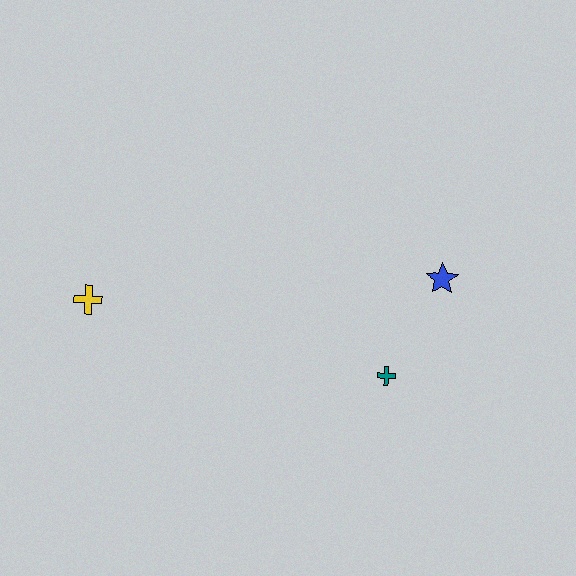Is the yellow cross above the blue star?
No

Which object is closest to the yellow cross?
The teal cross is closest to the yellow cross.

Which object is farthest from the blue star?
The yellow cross is farthest from the blue star.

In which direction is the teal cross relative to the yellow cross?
The teal cross is to the right of the yellow cross.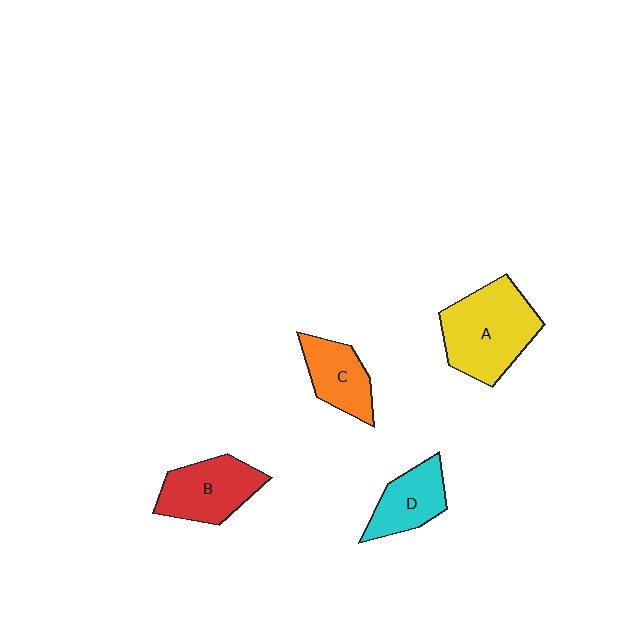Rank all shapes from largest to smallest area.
From largest to smallest: A (yellow), B (red), D (cyan), C (orange).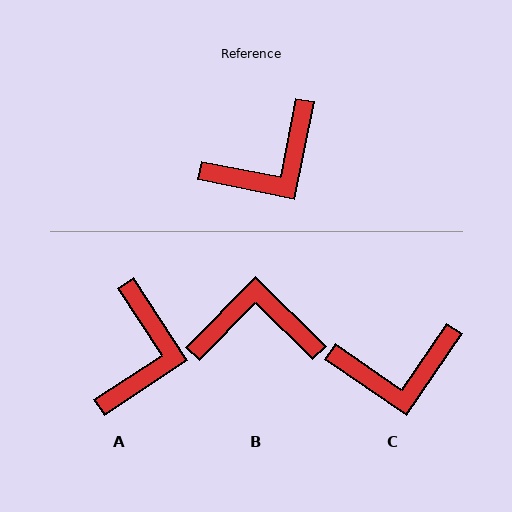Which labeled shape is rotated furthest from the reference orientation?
B, about 147 degrees away.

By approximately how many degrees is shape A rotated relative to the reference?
Approximately 45 degrees counter-clockwise.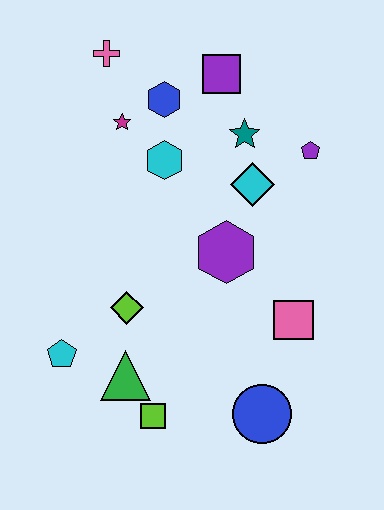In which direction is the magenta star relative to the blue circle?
The magenta star is above the blue circle.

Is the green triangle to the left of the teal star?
Yes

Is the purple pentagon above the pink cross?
No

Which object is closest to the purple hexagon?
The cyan diamond is closest to the purple hexagon.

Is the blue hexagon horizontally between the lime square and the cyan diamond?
Yes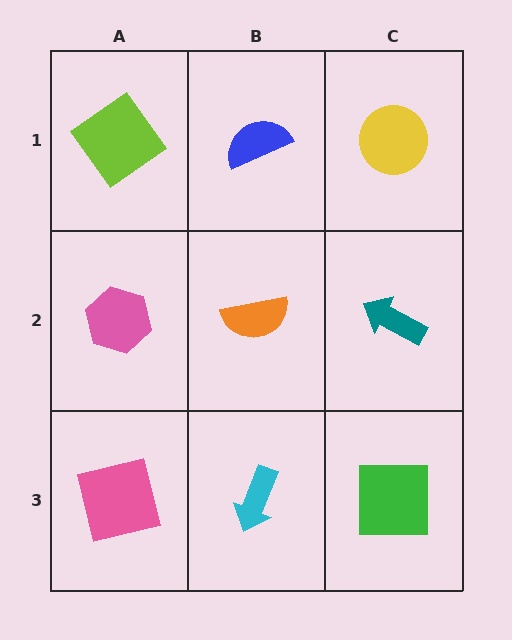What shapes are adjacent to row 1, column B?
An orange semicircle (row 2, column B), a lime diamond (row 1, column A), a yellow circle (row 1, column C).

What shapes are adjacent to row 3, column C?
A teal arrow (row 2, column C), a cyan arrow (row 3, column B).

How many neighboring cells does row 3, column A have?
2.